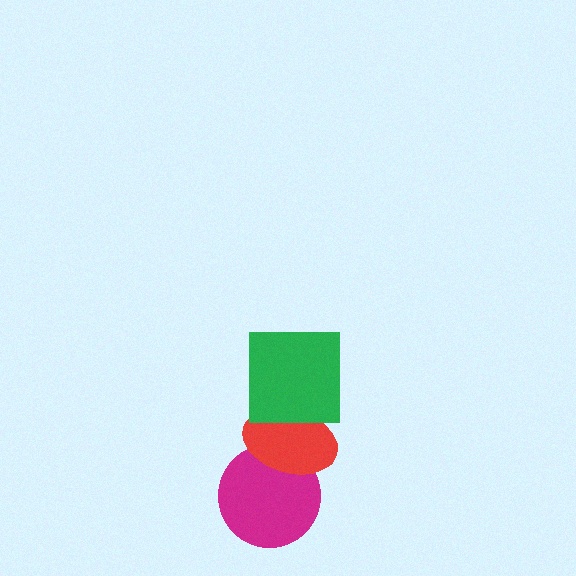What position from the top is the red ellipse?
The red ellipse is 2nd from the top.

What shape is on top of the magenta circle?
The red ellipse is on top of the magenta circle.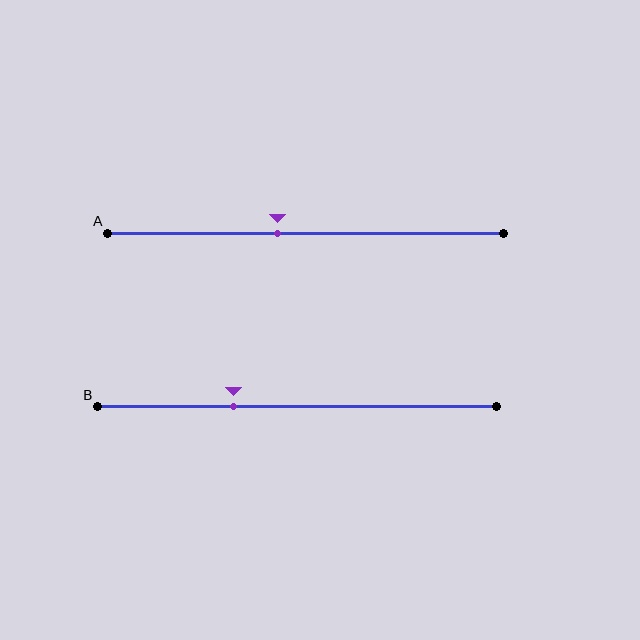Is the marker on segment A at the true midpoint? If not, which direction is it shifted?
No, the marker on segment A is shifted to the left by about 7% of the segment length.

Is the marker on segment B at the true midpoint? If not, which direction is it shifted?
No, the marker on segment B is shifted to the left by about 16% of the segment length.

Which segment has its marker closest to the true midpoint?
Segment A has its marker closest to the true midpoint.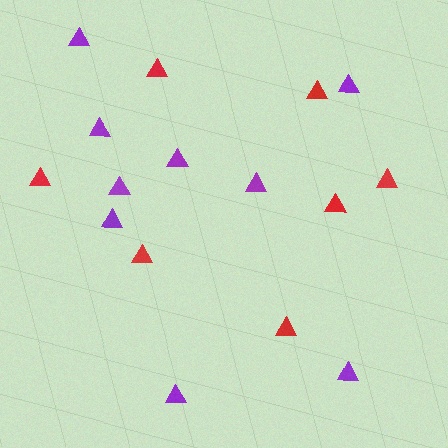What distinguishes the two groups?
There are 2 groups: one group of red triangles (7) and one group of purple triangles (9).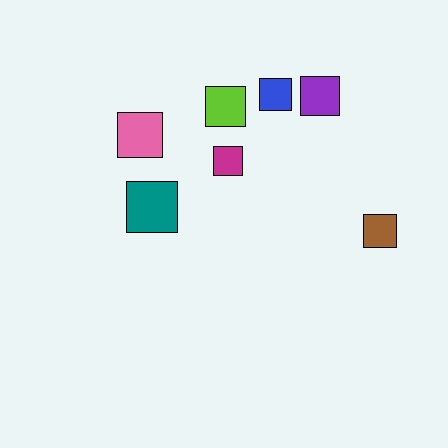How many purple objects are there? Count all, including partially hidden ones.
There is 1 purple object.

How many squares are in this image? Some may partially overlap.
There are 7 squares.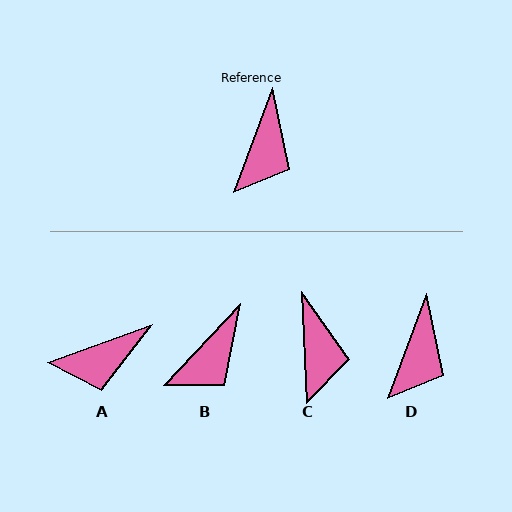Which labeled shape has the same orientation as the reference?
D.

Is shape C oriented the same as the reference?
No, it is off by about 23 degrees.